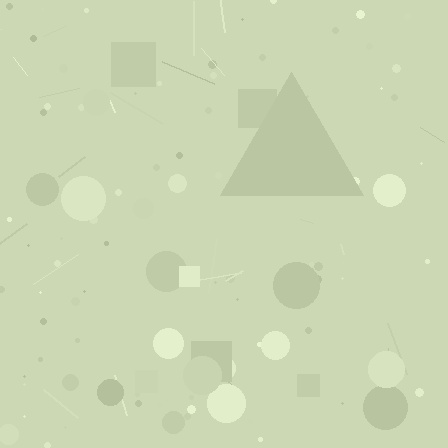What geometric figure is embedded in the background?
A triangle is embedded in the background.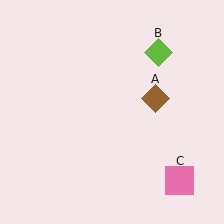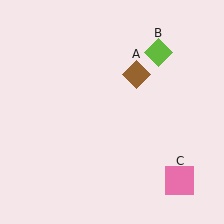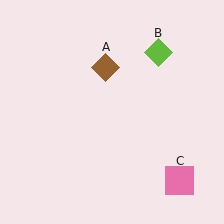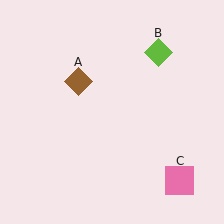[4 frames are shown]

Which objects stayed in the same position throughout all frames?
Lime diamond (object B) and pink square (object C) remained stationary.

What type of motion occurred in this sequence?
The brown diamond (object A) rotated counterclockwise around the center of the scene.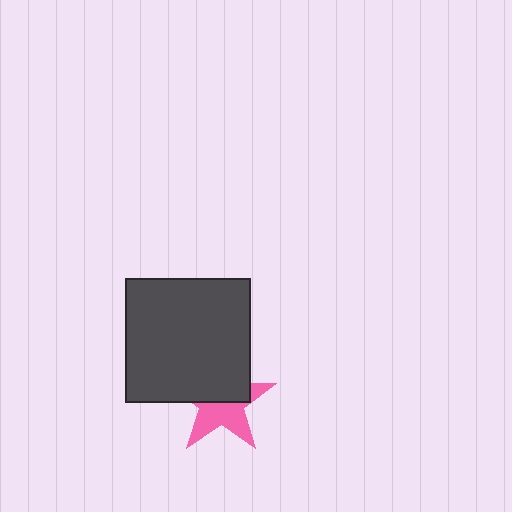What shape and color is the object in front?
The object in front is a dark gray square.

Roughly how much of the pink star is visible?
About half of it is visible (roughly 49%).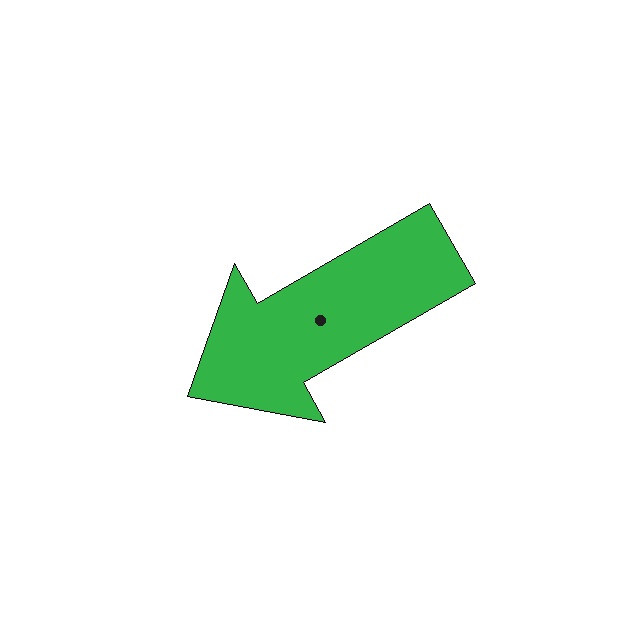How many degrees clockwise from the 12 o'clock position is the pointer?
Approximately 240 degrees.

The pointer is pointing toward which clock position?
Roughly 8 o'clock.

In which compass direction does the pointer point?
Southwest.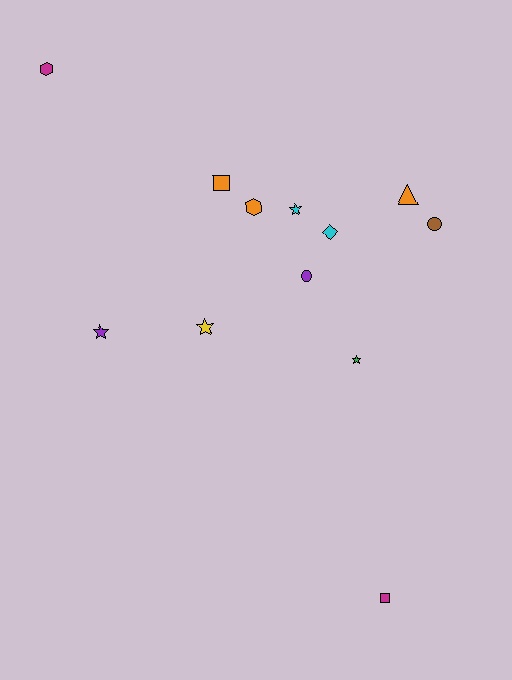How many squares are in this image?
There are 2 squares.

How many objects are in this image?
There are 12 objects.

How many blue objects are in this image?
There are no blue objects.